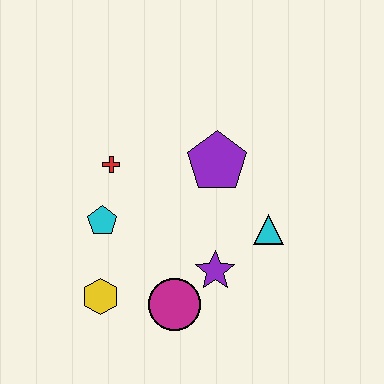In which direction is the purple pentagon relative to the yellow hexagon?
The purple pentagon is above the yellow hexagon.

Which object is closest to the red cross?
The cyan pentagon is closest to the red cross.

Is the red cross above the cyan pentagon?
Yes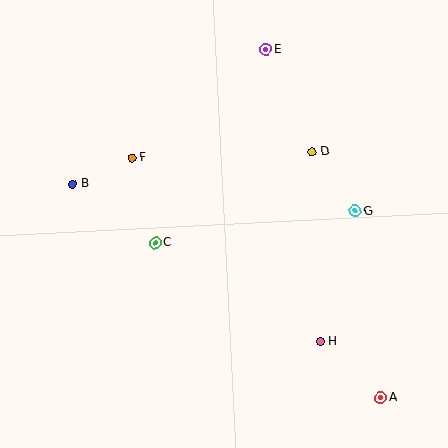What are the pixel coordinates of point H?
Point H is at (320, 342).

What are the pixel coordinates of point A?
Point A is at (381, 397).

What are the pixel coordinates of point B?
Point B is at (72, 184).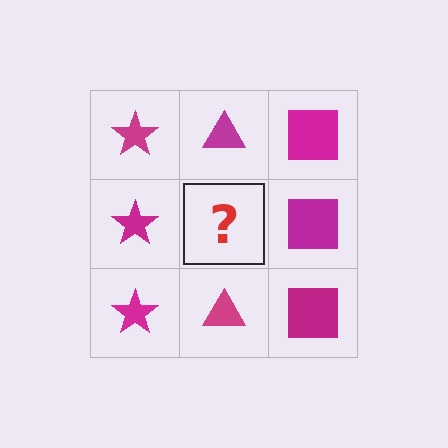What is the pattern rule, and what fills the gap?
The rule is that each column has a consistent shape. The gap should be filled with a magenta triangle.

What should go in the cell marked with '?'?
The missing cell should contain a magenta triangle.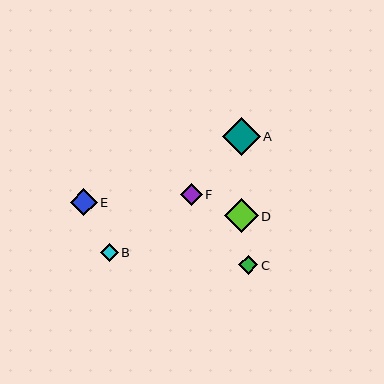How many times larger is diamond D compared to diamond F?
Diamond D is approximately 1.6 times the size of diamond F.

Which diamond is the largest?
Diamond A is the largest with a size of approximately 38 pixels.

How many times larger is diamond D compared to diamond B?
Diamond D is approximately 1.9 times the size of diamond B.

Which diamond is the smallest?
Diamond B is the smallest with a size of approximately 18 pixels.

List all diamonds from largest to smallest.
From largest to smallest: A, D, E, F, C, B.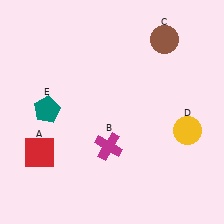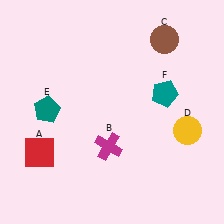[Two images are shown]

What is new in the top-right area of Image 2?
A teal pentagon (F) was added in the top-right area of Image 2.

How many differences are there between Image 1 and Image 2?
There is 1 difference between the two images.